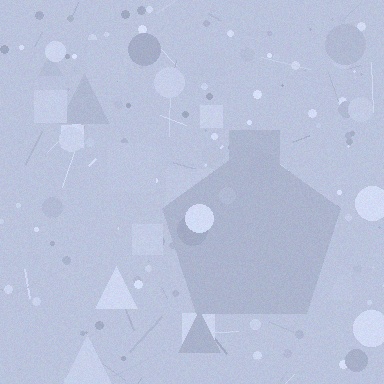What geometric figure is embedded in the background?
A pentagon is embedded in the background.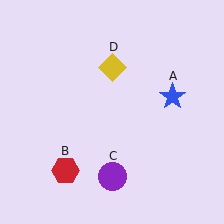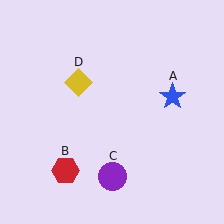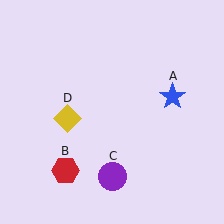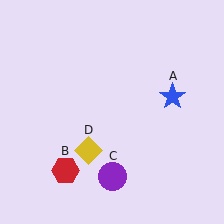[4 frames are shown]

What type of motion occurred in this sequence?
The yellow diamond (object D) rotated counterclockwise around the center of the scene.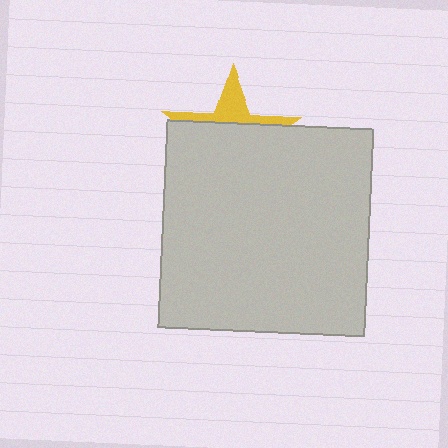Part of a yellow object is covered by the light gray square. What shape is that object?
It is a star.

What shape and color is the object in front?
The object in front is a light gray square.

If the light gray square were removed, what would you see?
You would see the complete yellow star.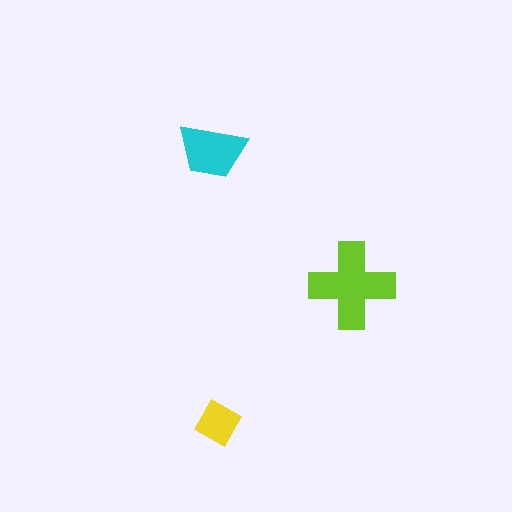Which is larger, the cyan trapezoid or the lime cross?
The lime cross.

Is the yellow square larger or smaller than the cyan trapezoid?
Smaller.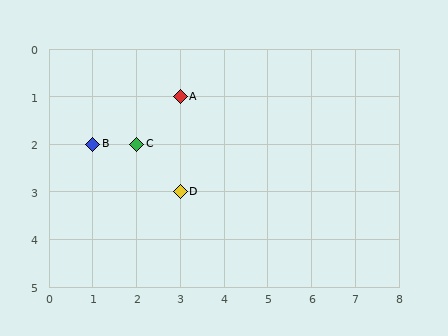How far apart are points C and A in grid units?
Points C and A are 1 column and 1 row apart (about 1.4 grid units diagonally).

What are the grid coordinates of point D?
Point D is at grid coordinates (3, 3).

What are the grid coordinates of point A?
Point A is at grid coordinates (3, 1).